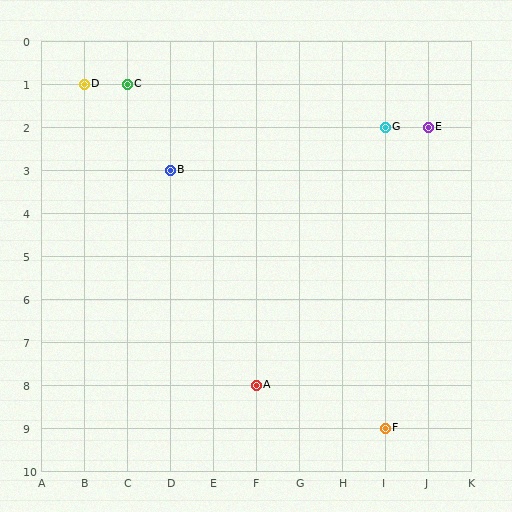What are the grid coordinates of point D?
Point D is at grid coordinates (B, 1).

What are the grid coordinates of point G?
Point G is at grid coordinates (I, 2).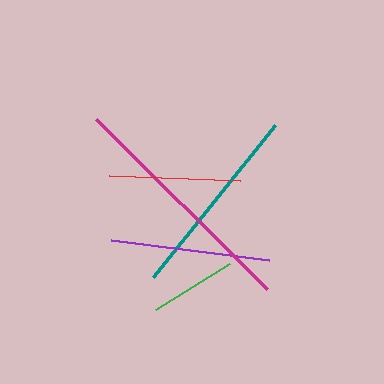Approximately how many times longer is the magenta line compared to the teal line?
The magenta line is approximately 1.2 times the length of the teal line.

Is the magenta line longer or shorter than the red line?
The magenta line is longer than the red line.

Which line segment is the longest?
The magenta line is the longest at approximately 241 pixels.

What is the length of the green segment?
The green segment is approximately 87 pixels long.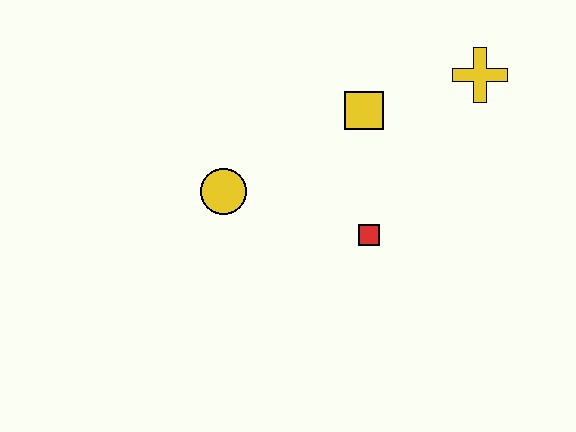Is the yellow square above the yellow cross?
No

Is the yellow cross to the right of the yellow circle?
Yes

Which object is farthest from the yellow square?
The yellow circle is farthest from the yellow square.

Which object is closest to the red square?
The yellow square is closest to the red square.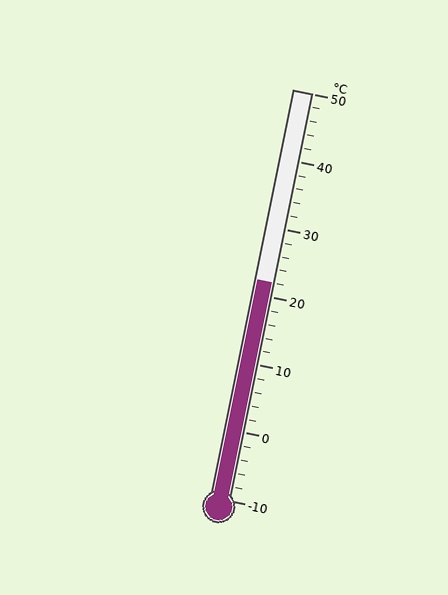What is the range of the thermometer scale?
The thermometer scale ranges from -10°C to 50°C.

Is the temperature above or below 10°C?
The temperature is above 10°C.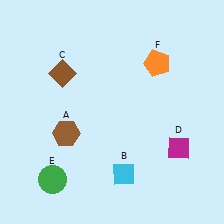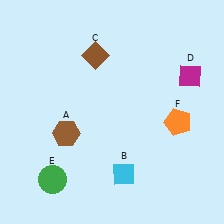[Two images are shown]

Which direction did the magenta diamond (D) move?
The magenta diamond (D) moved up.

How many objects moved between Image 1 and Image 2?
3 objects moved between the two images.